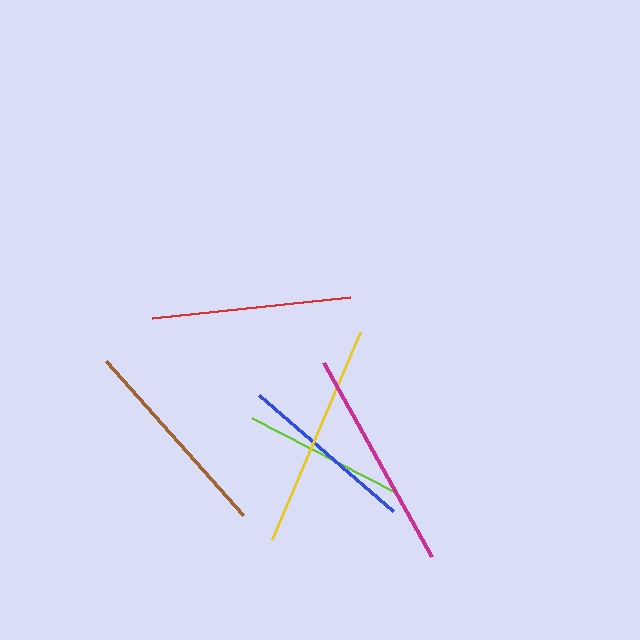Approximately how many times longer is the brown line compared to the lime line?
The brown line is approximately 1.3 times the length of the lime line.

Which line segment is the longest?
The yellow line is the longest at approximately 225 pixels.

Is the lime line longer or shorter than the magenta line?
The magenta line is longer than the lime line.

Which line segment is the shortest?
The lime line is the shortest at approximately 162 pixels.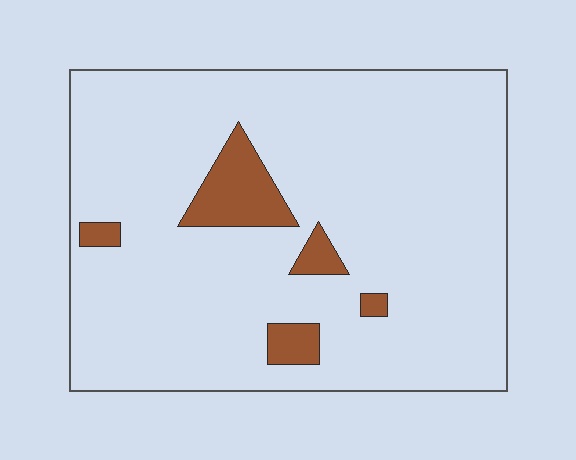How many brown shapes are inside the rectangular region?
5.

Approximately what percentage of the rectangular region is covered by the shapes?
Approximately 10%.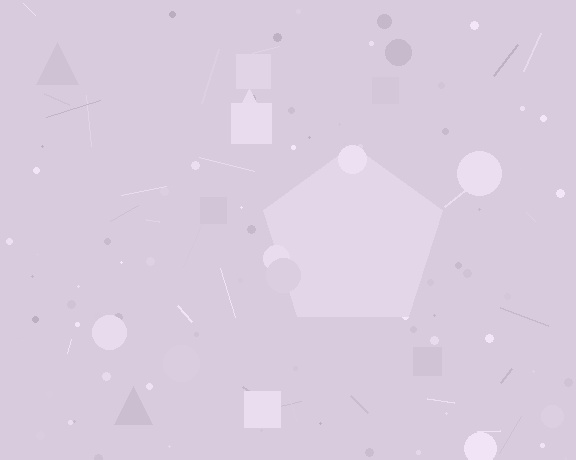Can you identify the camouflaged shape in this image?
The camouflaged shape is a pentagon.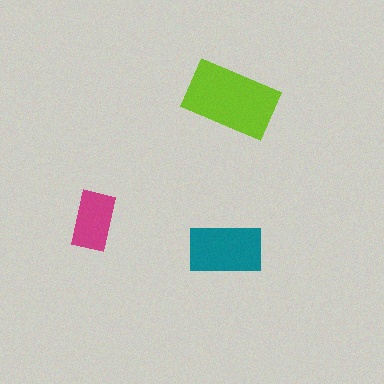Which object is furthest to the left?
The magenta rectangle is leftmost.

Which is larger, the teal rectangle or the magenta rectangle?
The teal one.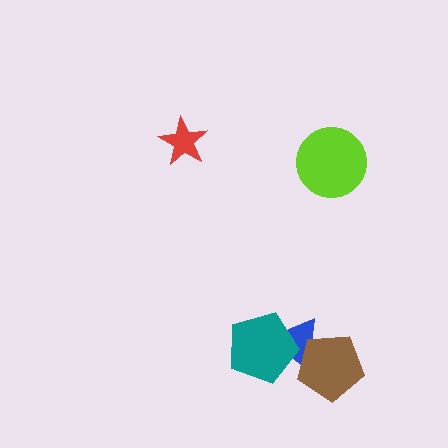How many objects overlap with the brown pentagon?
1 object overlaps with the brown pentagon.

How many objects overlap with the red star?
0 objects overlap with the red star.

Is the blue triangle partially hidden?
Yes, it is partially covered by another shape.